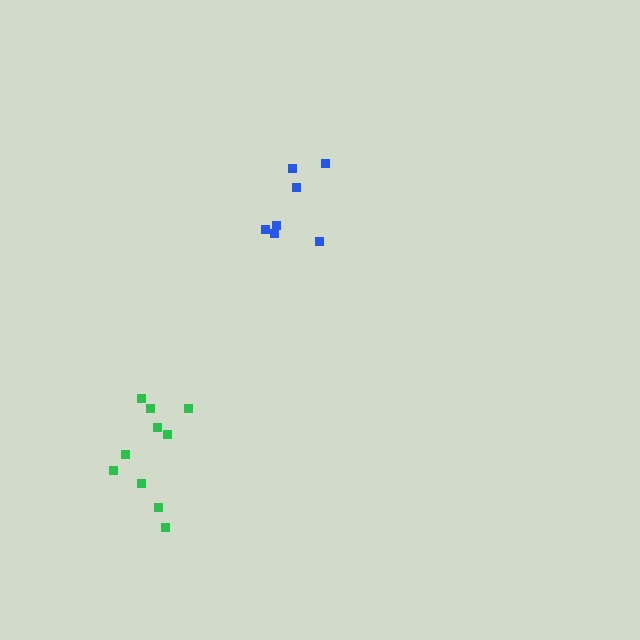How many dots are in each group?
Group 1: 7 dots, Group 2: 10 dots (17 total).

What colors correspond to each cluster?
The clusters are colored: blue, green.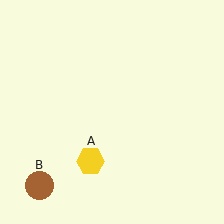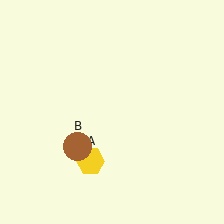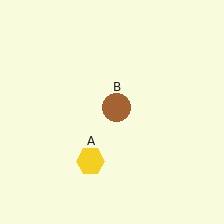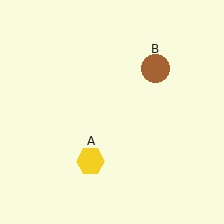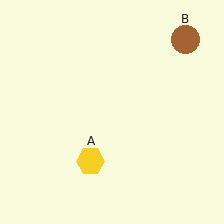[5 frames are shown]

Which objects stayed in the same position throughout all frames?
Yellow hexagon (object A) remained stationary.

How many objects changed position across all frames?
1 object changed position: brown circle (object B).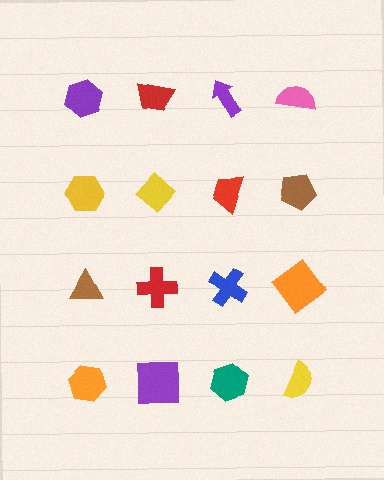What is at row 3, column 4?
An orange diamond.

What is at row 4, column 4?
A yellow semicircle.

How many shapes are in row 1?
4 shapes.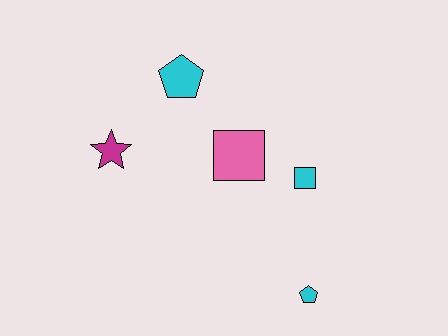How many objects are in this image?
There are 5 objects.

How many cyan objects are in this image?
There are 3 cyan objects.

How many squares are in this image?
There are 2 squares.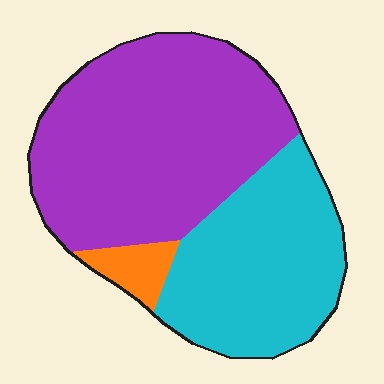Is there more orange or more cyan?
Cyan.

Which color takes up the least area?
Orange, at roughly 5%.